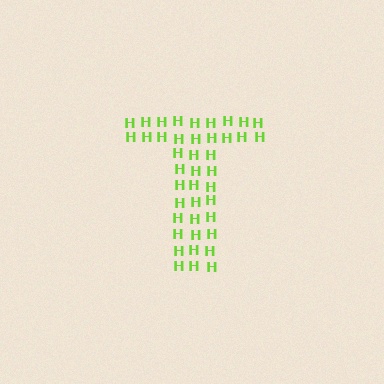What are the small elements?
The small elements are letter H's.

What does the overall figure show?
The overall figure shows the letter T.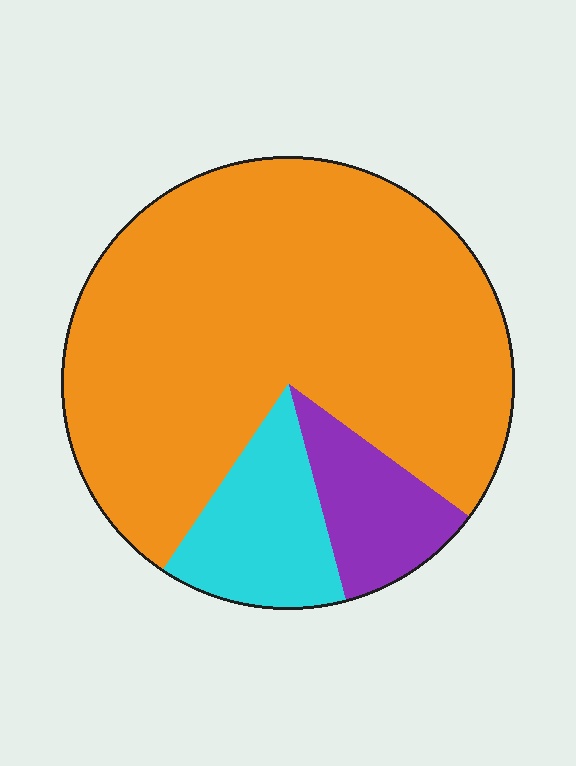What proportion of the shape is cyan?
Cyan takes up about one eighth (1/8) of the shape.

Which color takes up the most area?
Orange, at roughly 75%.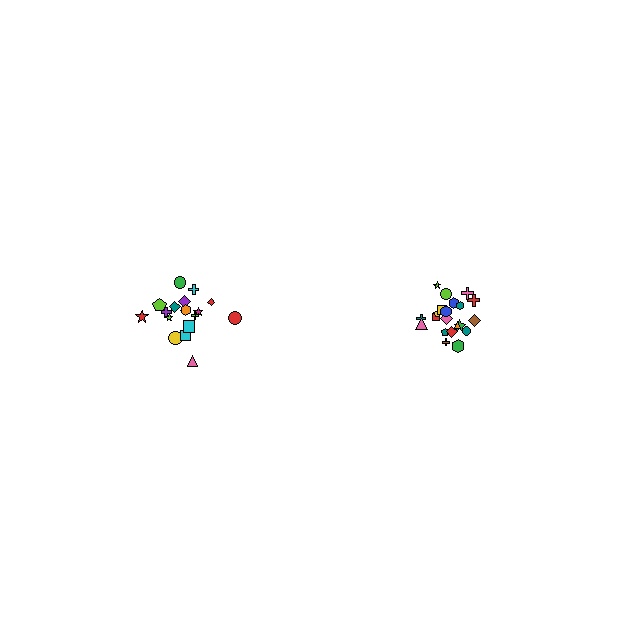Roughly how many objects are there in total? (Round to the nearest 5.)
Roughly 40 objects in total.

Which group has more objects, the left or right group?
The right group.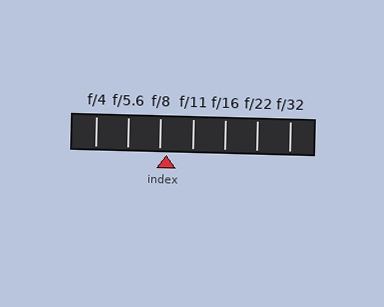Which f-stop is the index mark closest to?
The index mark is closest to f/8.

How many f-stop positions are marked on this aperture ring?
There are 7 f-stop positions marked.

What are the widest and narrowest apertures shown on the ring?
The widest aperture shown is f/4 and the narrowest is f/32.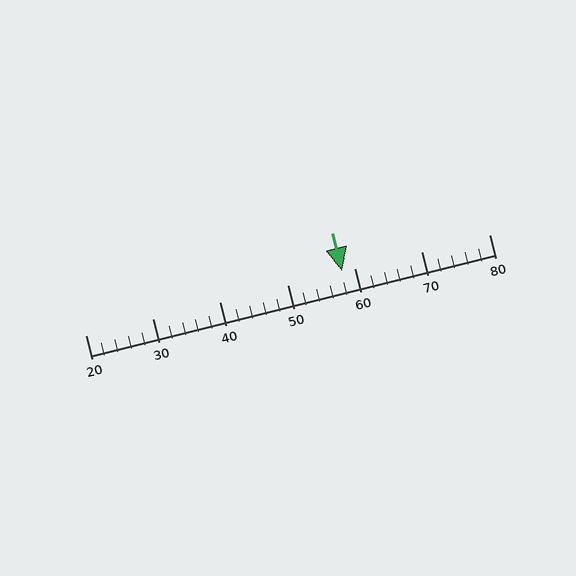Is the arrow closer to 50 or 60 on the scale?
The arrow is closer to 60.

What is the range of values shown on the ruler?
The ruler shows values from 20 to 80.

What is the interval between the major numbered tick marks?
The major tick marks are spaced 10 units apart.